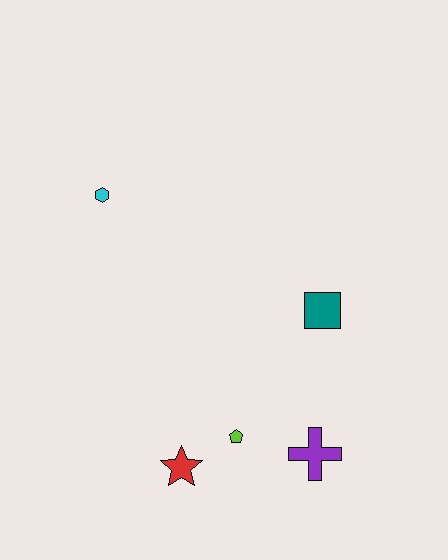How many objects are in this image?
There are 5 objects.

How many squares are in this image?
There is 1 square.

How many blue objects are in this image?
There are no blue objects.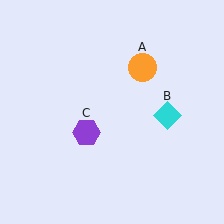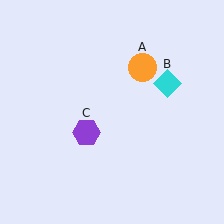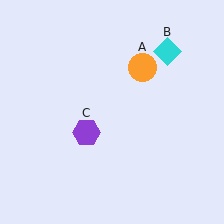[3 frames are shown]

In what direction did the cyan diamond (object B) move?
The cyan diamond (object B) moved up.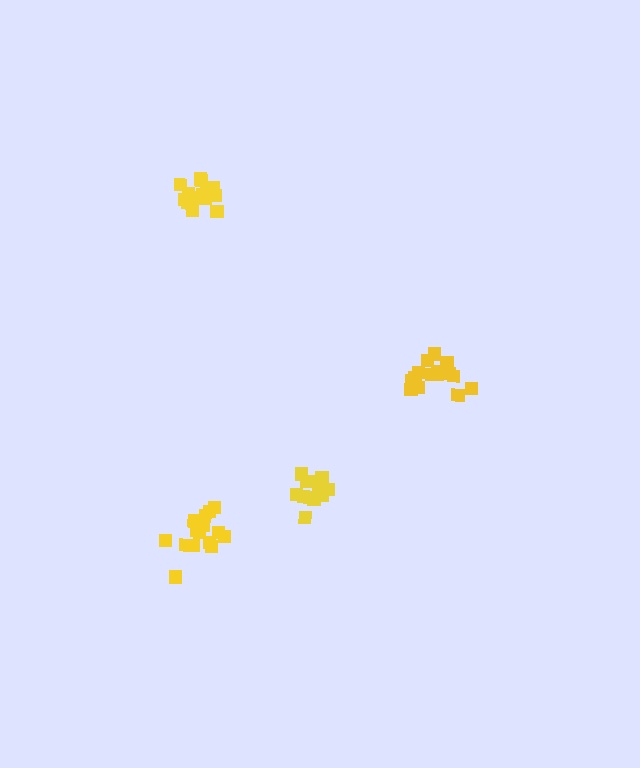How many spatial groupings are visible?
There are 4 spatial groupings.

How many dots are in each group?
Group 1: 16 dots, Group 2: 15 dots, Group 3: 15 dots, Group 4: 14 dots (60 total).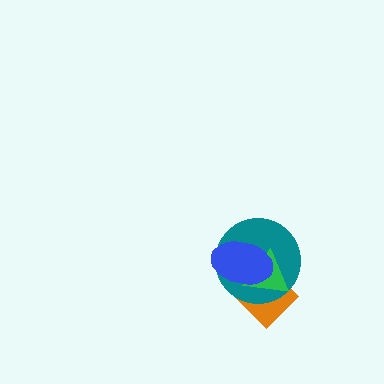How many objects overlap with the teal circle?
3 objects overlap with the teal circle.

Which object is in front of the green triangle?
The blue ellipse is in front of the green triangle.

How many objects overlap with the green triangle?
3 objects overlap with the green triangle.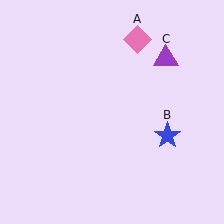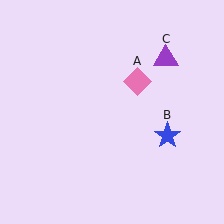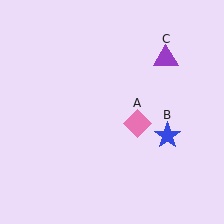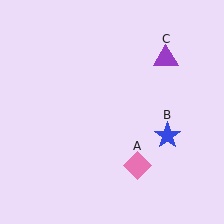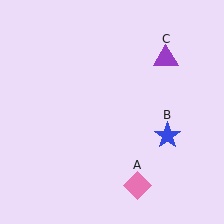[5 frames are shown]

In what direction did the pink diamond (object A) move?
The pink diamond (object A) moved down.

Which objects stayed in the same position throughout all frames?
Blue star (object B) and purple triangle (object C) remained stationary.